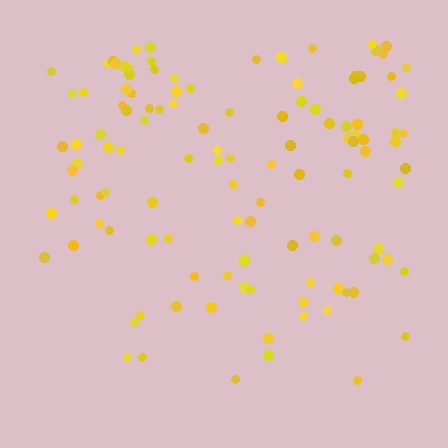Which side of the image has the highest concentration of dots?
The top.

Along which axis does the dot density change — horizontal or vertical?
Vertical.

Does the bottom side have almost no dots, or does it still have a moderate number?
Still a moderate number, just noticeably fewer than the top.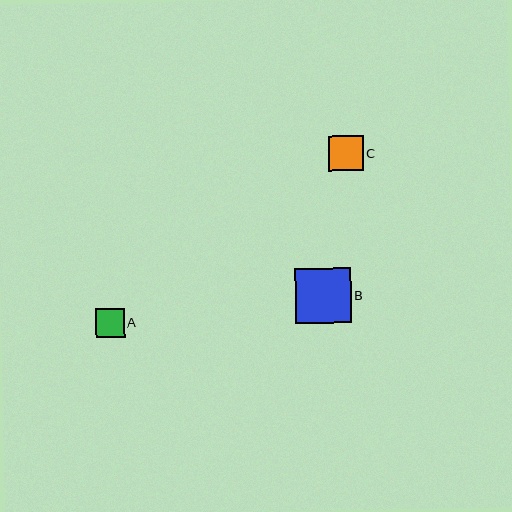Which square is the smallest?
Square A is the smallest with a size of approximately 29 pixels.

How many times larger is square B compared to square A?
Square B is approximately 1.9 times the size of square A.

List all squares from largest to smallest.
From largest to smallest: B, C, A.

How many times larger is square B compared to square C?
Square B is approximately 1.6 times the size of square C.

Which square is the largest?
Square B is the largest with a size of approximately 55 pixels.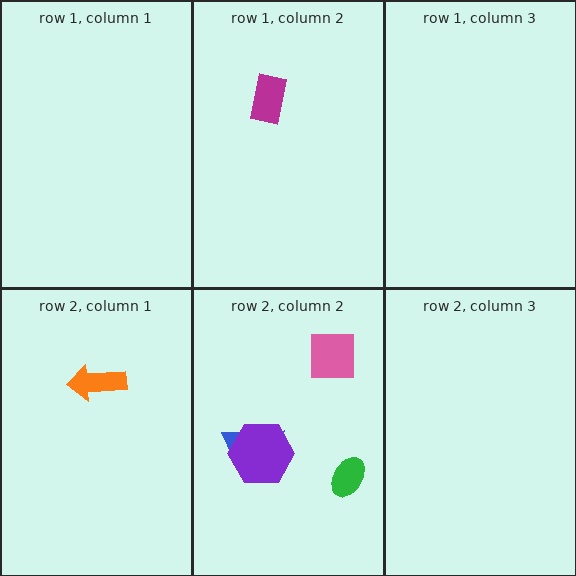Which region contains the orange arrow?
The row 2, column 1 region.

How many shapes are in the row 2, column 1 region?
1.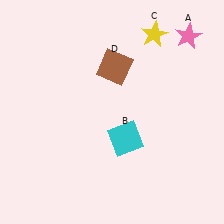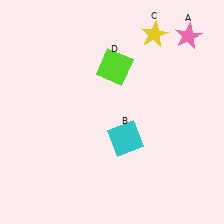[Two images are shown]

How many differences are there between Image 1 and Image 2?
There is 1 difference between the two images.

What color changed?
The square (D) changed from brown in Image 1 to lime in Image 2.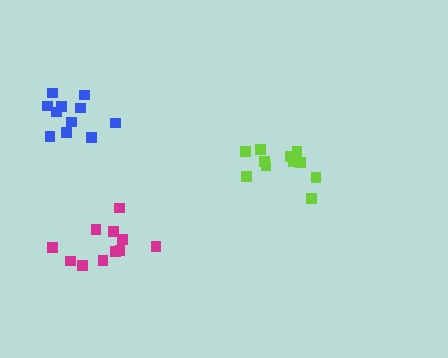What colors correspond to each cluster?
The clusters are colored: lime, magenta, blue.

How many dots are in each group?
Group 1: 11 dots, Group 2: 11 dots, Group 3: 11 dots (33 total).